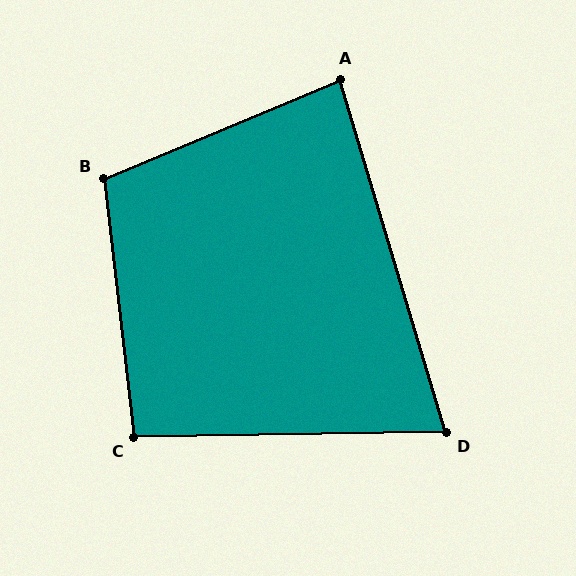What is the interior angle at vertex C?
Approximately 96 degrees (obtuse).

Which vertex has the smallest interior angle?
D, at approximately 74 degrees.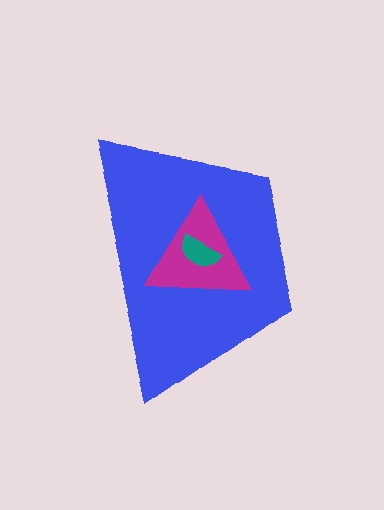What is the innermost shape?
The teal semicircle.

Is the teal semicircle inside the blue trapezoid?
Yes.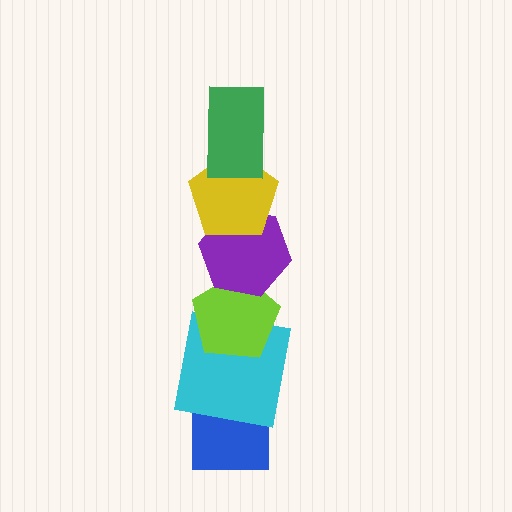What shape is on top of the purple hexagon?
The yellow pentagon is on top of the purple hexagon.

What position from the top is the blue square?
The blue square is 6th from the top.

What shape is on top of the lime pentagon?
The purple hexagon is on top of the lime pentagon.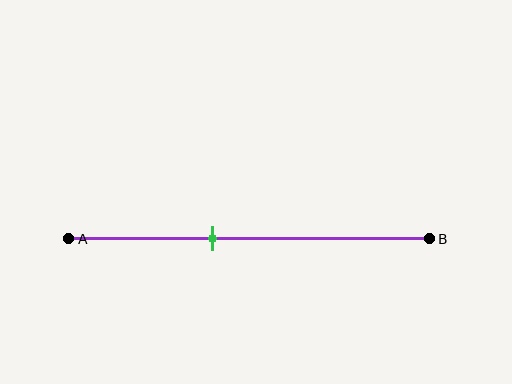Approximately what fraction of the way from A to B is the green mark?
The green mark is approximately 40% of the way from A to B.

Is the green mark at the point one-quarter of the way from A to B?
No, the mark is at about 40% from A, not at the 25% one-quarter point.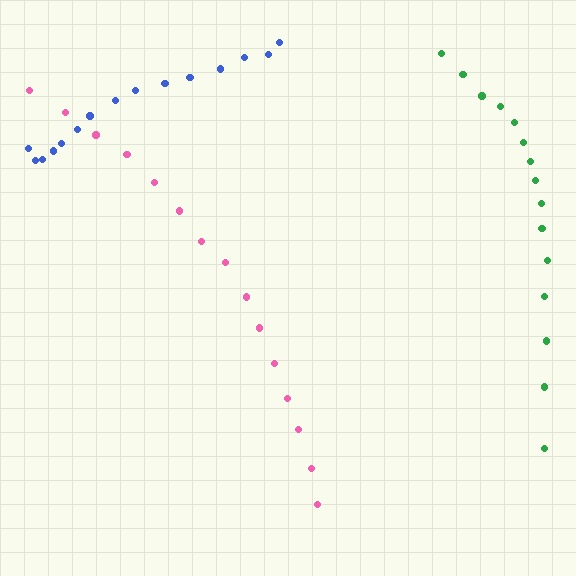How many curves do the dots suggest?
There are 3 distinct paths.